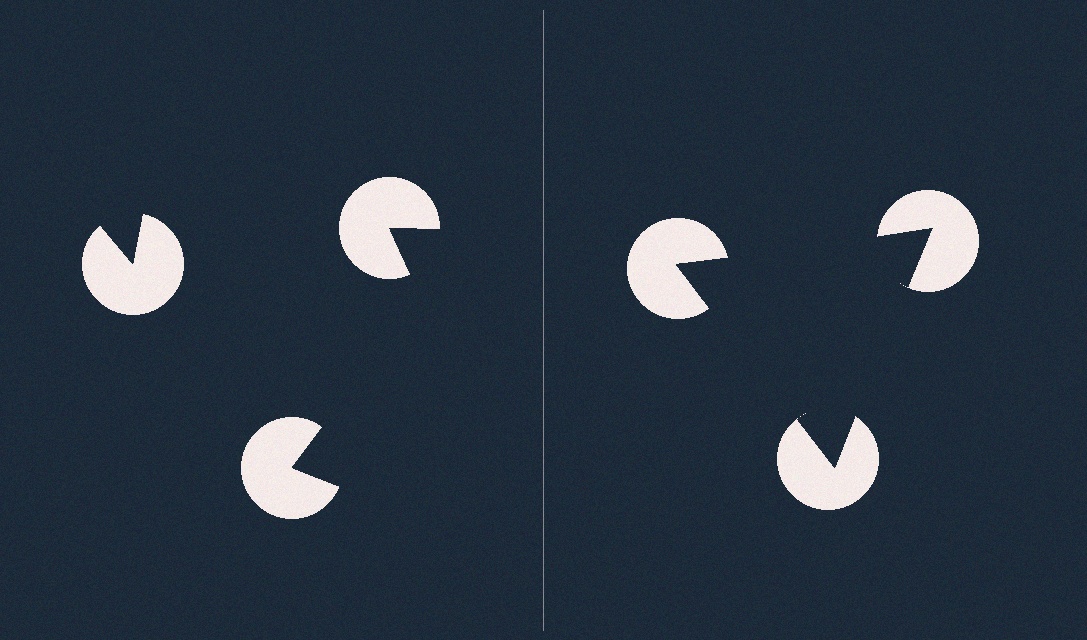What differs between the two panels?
The pac-man discs are positioned identically on both sides; only the wedge orientations differ. On the right they align to a triangle; on the left they are misaligned.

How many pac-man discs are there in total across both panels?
6 — 3 on each side.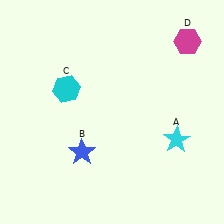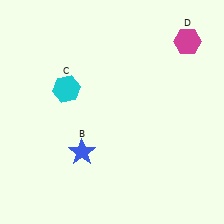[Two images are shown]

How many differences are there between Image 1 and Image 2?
There is 1 difference between the two images.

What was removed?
The cyan star (A) was removed in Image 2.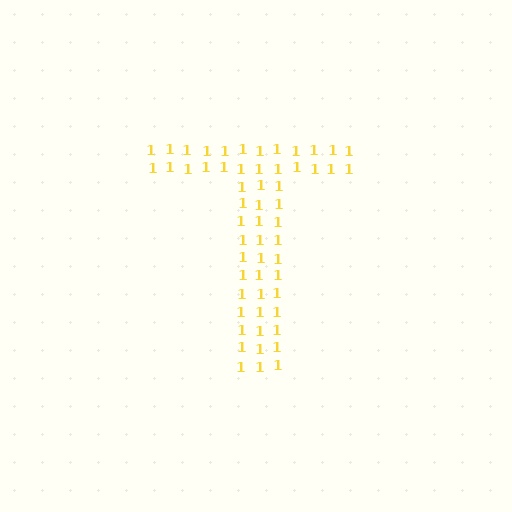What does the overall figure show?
The overall figure shows the letter T.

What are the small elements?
The small elements are digit 1's.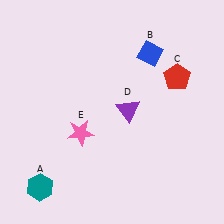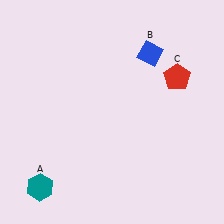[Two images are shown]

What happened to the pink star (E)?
The pink star (E) was removed in Image 2. It was in the bottom-left area of Image 1.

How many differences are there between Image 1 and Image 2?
There are 2 differences between the two images.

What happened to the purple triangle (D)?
The purple triangle (D) was removed in Image 2. It was in the top-right area of Image 1.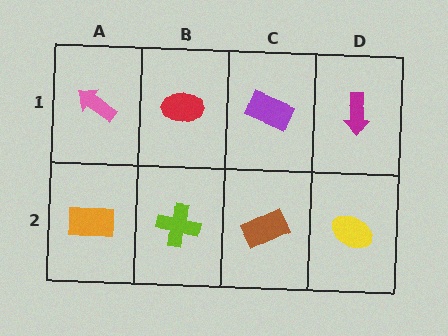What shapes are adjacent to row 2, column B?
A red ellipse (row 1, column B), an orange rectangle (row 2, column A), a brown rectangle (row 2, column C).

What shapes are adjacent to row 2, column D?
A magenta arrow (row 1, column D), a brown rectangle (row 2, column C).